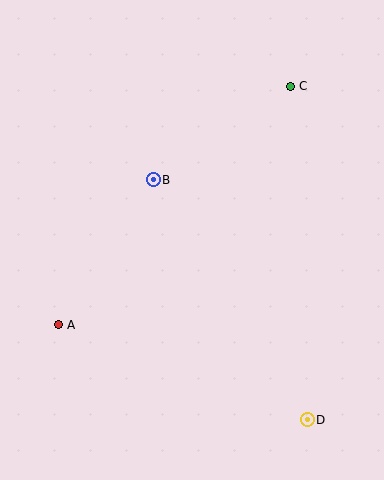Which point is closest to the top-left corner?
Point B is closest to the top-left corner.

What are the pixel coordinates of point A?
Point A is at (58, 325).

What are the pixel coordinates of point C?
Point C is at (290, 86).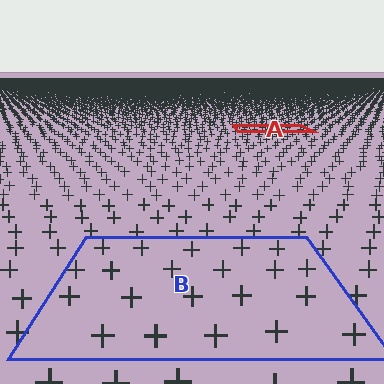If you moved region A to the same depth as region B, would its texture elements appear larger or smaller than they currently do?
They would appear larger. At a closer depth, the same texture elements are projected at a bigger on-screen size.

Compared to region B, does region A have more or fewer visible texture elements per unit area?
Region A has more texture elements per unit area — they are packed more densely because it is farther away.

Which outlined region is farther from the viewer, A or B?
Region A is farther from the viewer — the texture elements inside it appear smaller and more densely packed.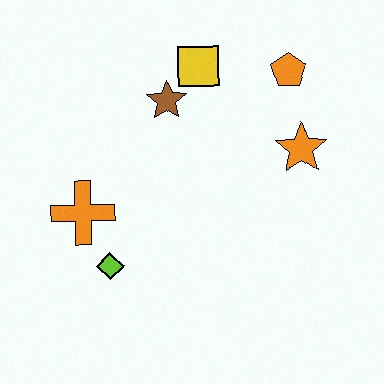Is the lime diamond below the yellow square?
Yes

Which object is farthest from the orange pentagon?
The lime diamond is farthest from the orange pentagon.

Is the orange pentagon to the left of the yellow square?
No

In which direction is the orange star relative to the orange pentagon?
The orange star is below the orange pentagon.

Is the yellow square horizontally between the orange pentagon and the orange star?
No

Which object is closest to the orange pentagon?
The orange star is closest to the orange pentagon.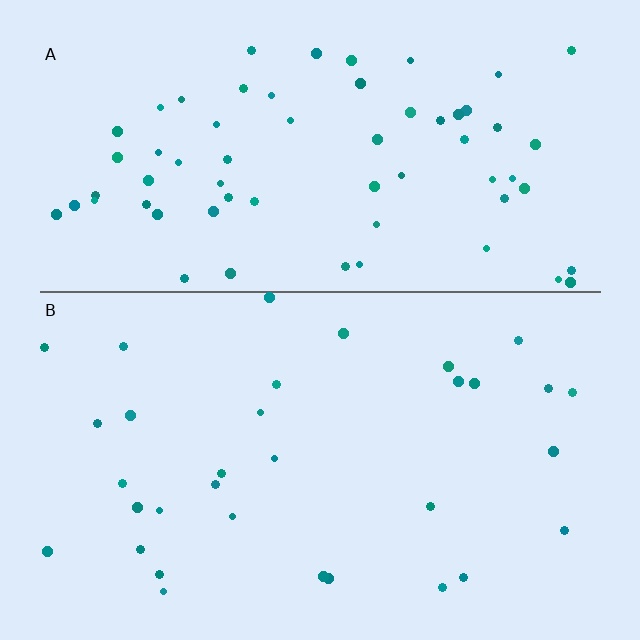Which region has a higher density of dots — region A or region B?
A (the top).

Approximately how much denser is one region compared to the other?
Approximately 2.0× — region A over region B.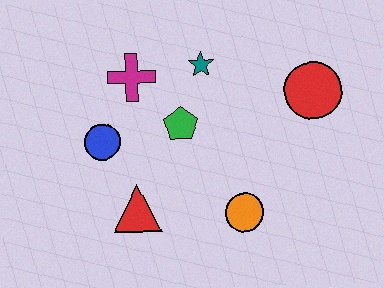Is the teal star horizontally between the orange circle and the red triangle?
Yes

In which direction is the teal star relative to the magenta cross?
The teal star is to the right of the magenta cross.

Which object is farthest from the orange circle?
The magenta cross is farthest from the orange circle.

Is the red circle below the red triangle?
No